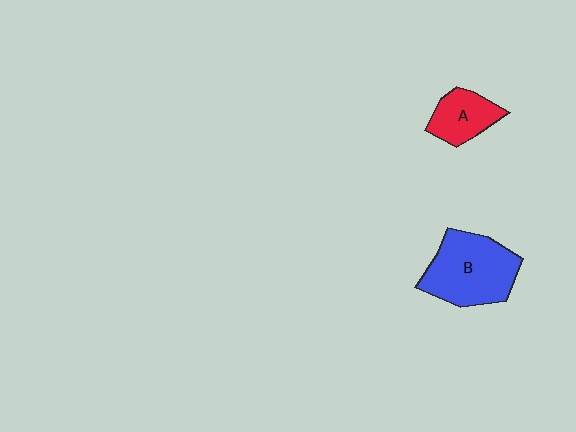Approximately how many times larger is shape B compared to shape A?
Approximately 1.9 times.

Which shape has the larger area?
Shape B (blue).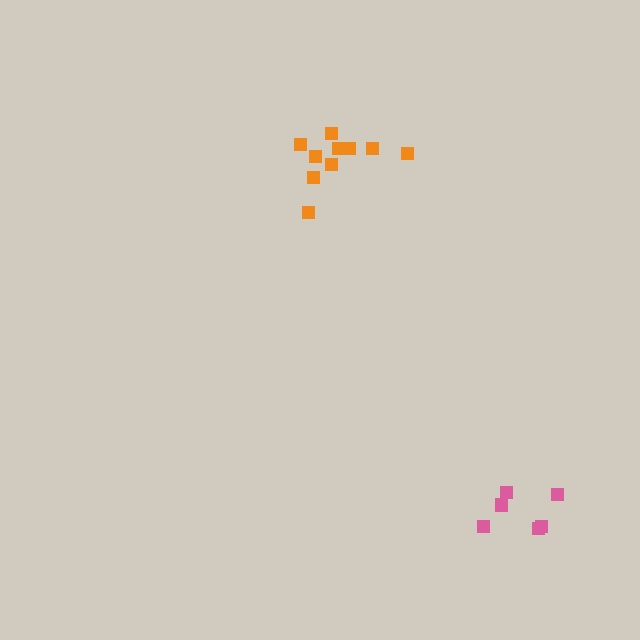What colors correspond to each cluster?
The clusters are colored: orange, pink.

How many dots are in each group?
Group 1: 10 dots, Group 2: 6 dots (16 total).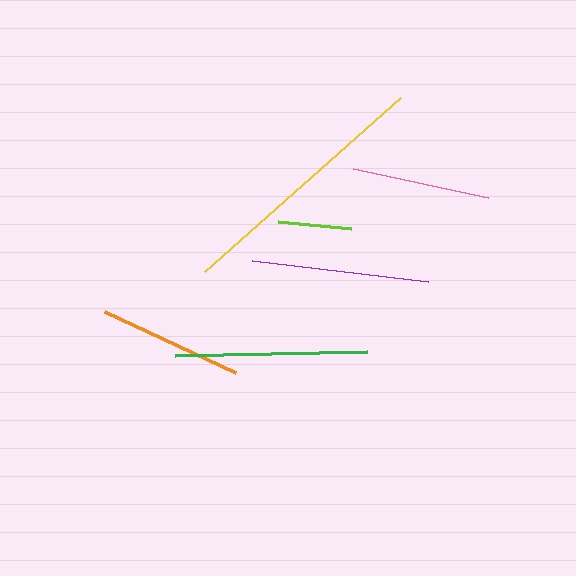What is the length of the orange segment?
The orange segment is approximately 145 pixels long.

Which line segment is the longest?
The yellow line is the longest at approximately 263 pixels.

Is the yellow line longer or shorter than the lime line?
The yellow line is longer than the lime line.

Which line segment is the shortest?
The lime line is the shortest at approximately 73 pixels.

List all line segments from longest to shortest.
From longest to shortest: yellow, green, purple, orange, pink, lime.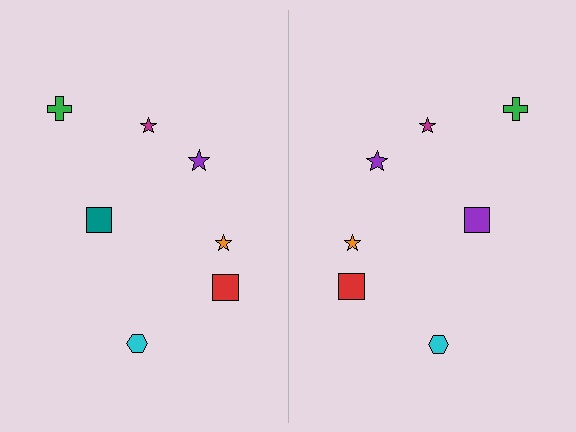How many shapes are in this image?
There are 14 shapes in this image.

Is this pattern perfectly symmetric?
No, the pattern is not perfectly symmetric. The purple square on the right side breaks the symmetry — its mirror counterpart is teal.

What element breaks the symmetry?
The purple square on the right side breaks the symmetry — its mirror counterpart is teal.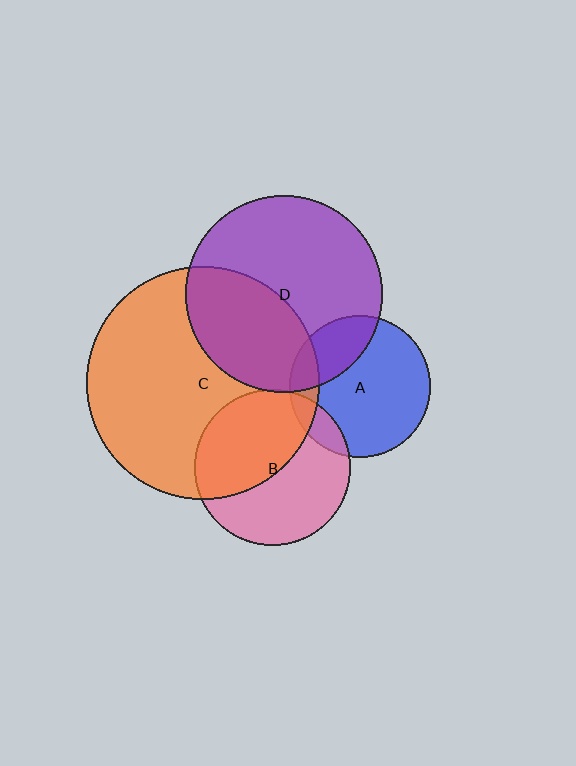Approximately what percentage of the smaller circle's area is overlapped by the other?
Approximately 50%.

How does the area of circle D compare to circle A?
Approximately 1.9 times.